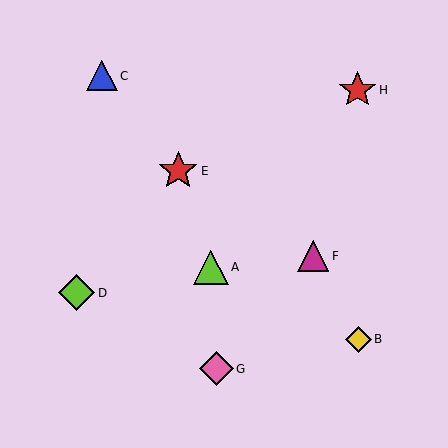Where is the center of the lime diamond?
The center of the lime diamond is at (77, 293).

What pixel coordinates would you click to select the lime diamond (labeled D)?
Click at (77, 293) to select the lime diamond D.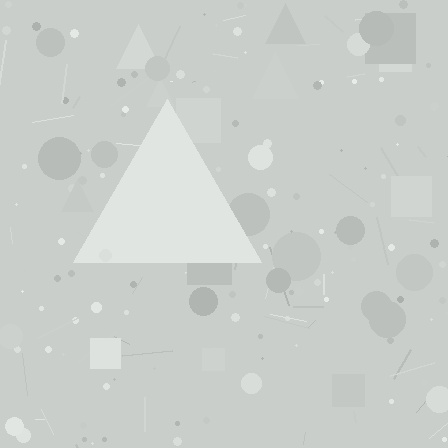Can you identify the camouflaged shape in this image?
The camouflaged shape is a triangle.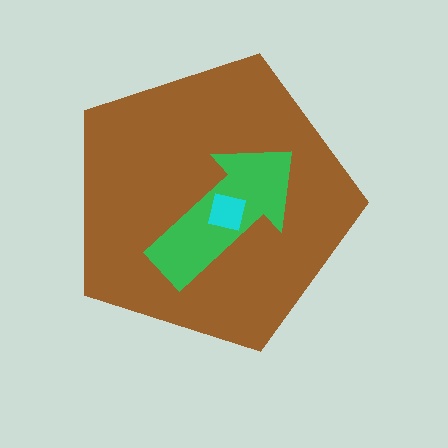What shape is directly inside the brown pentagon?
The green arrow.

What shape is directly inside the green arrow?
The cyan square.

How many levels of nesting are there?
3.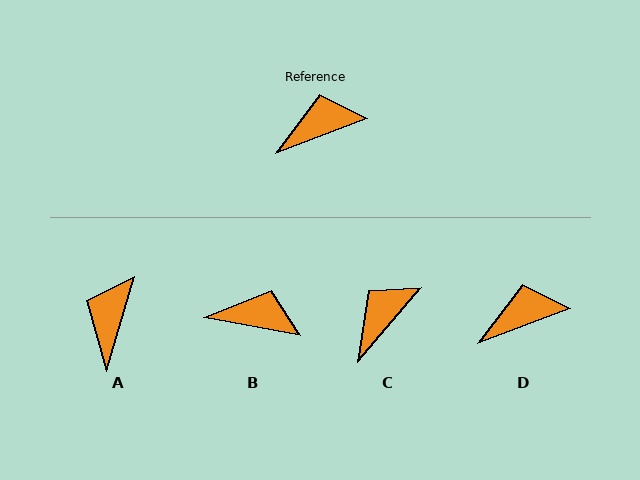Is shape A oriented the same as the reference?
No, it is off by about 53 degrees.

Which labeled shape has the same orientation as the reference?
D.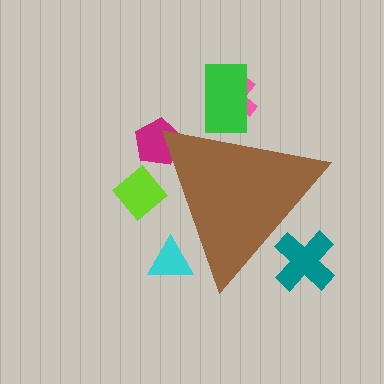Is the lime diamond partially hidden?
Yes, the lime diamond is partially hidden behind the brown triangle.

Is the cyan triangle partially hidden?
Yes, the cyan triangle is partially hidden behind the brown triangle.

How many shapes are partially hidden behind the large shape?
6 shapes are partially hidden.